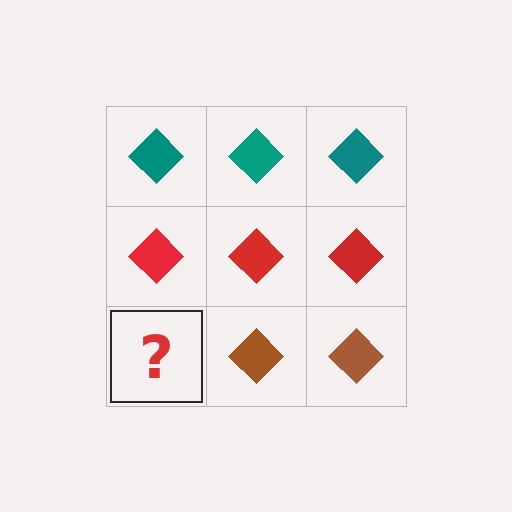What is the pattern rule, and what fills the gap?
The rule is that each row has a consistent color. The gap should be filled with a brown diamond.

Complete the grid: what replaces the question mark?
The question mark should be replaced with a brown diamond.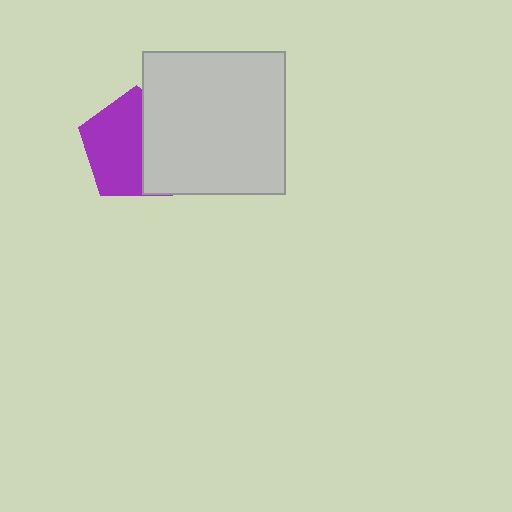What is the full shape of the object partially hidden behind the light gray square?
The partially hidden object is a purple pentagon.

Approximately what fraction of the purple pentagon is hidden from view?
Roughly 44% of the purple pentagon is hidden behind the light gray square.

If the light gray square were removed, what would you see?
You would see the complete purple pentagon.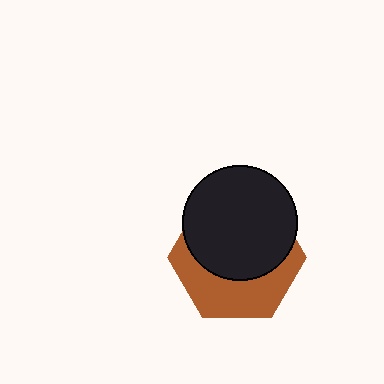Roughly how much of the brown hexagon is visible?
A small part of it is visible (roughly 42%).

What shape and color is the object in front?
The object in front is a black circle.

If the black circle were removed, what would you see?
You would see the complete brown hexagon.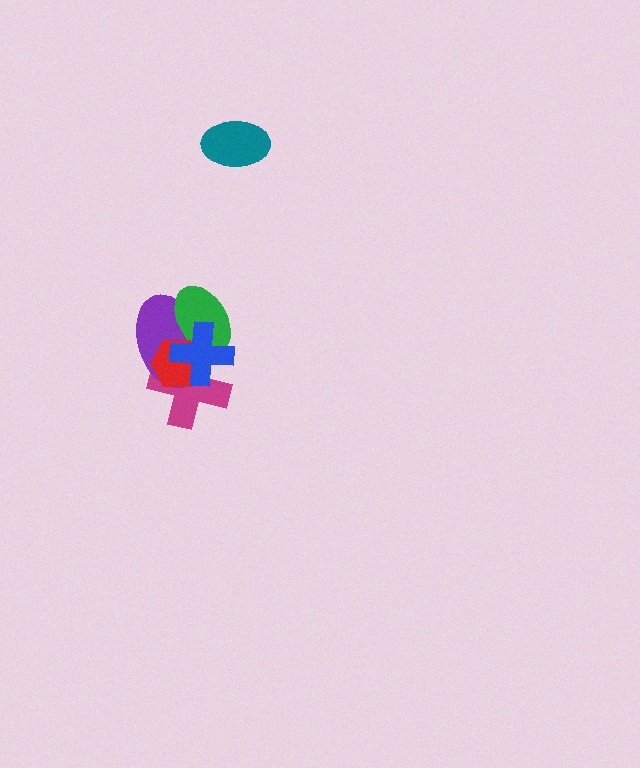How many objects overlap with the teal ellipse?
0 objects overlap with the teal ellipse.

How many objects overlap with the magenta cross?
4 objects overlap with the magenta cross.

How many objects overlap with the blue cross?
4 objects overlap with the blue cross.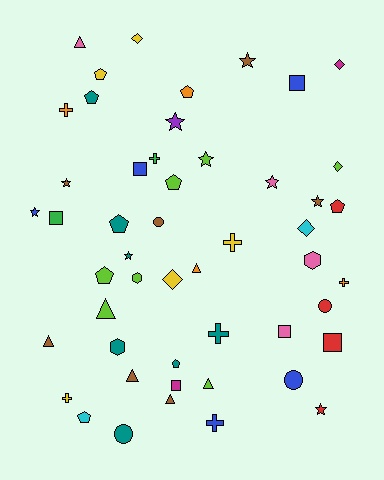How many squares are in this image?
There are 6 squares.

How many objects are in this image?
There are 50 objects.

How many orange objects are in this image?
There are 4 orange objects.